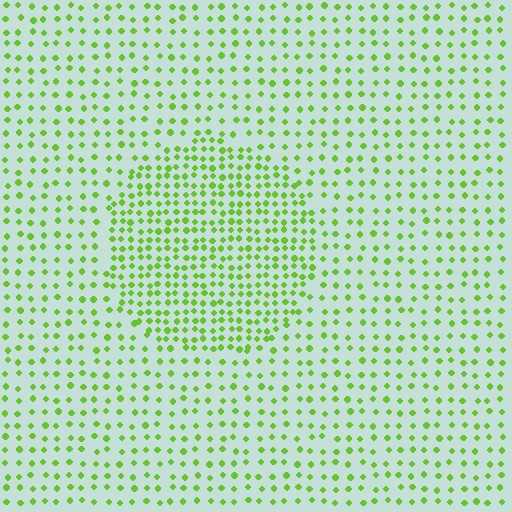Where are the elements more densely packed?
The elements are more densely packed inside the circle boundary.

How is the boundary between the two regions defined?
The boundary is defined by a change in element density (approximately 2.0x ratio). All elements are the same color, size, and shape.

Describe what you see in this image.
The image contains small lime elements arranged at two different densities. A circle-shaped region is visible where the elements are more densely packed than the surrounding area.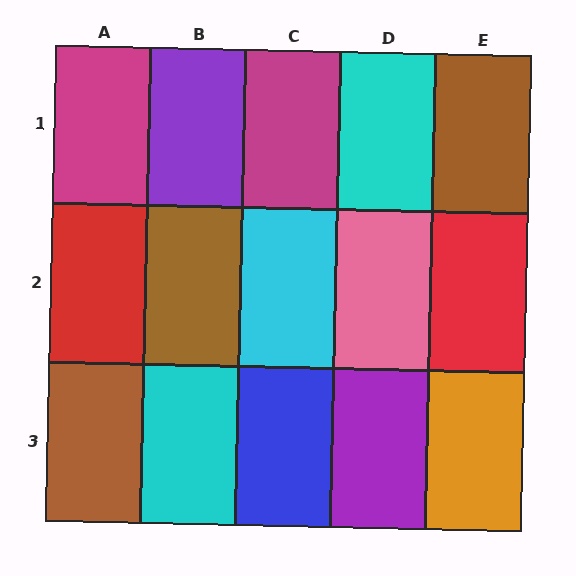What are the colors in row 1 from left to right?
Magenta, purple, magenta, cyan, brown.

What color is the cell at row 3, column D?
Purple.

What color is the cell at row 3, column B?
Cyan.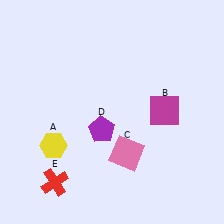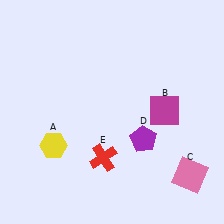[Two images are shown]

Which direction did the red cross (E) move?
The red cross (E) moved right.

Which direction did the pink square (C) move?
The pink square (C) moved right.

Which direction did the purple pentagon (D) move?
The purple pentagon (D) moved right.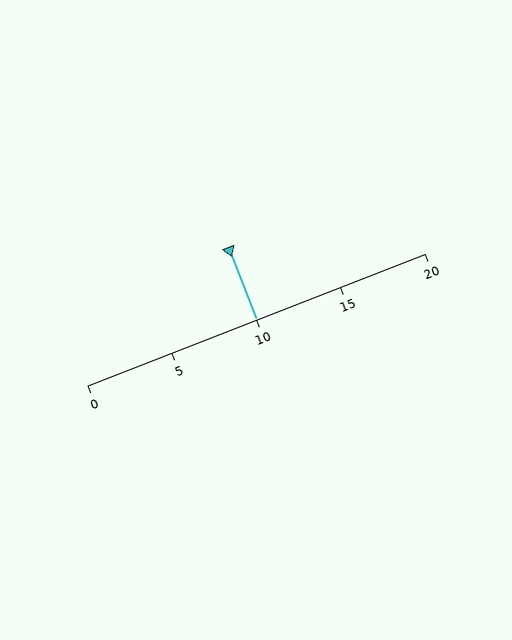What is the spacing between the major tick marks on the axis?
The major ticks are spaced 5 apart.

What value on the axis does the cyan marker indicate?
The marker indicates approximately 10.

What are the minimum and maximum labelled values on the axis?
The axis runs from 0 to 20.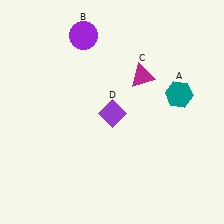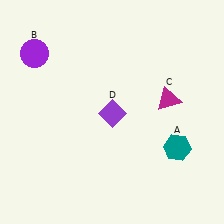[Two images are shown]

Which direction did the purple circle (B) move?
The purple circle (B) moved left.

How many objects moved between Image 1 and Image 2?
3 objects moved between the two images.